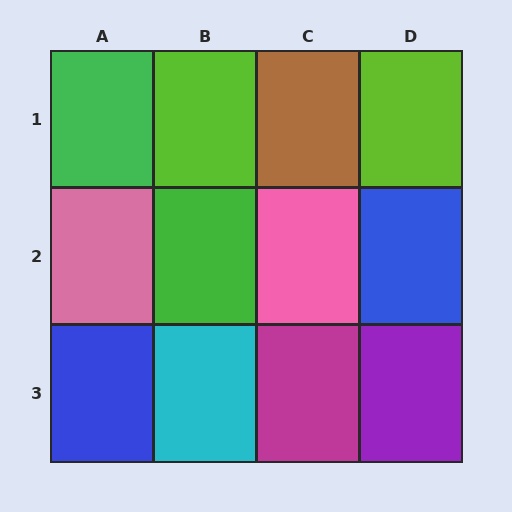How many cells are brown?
1 cell is brown.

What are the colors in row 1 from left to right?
Green, lime, brown, lime.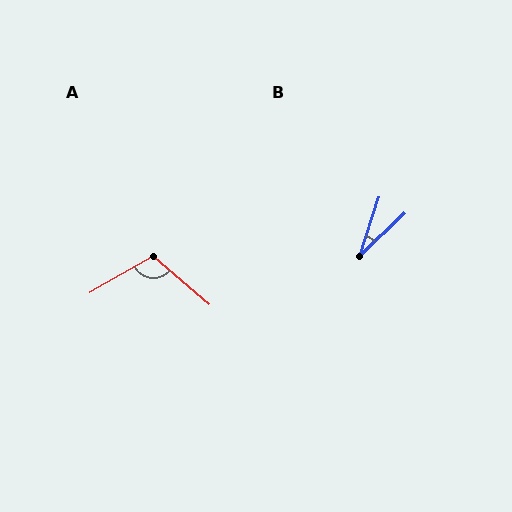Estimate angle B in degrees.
Approximately 28 degrees.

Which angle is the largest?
A, at approximately 109 degrees.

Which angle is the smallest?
B, at approximately 28 degrees.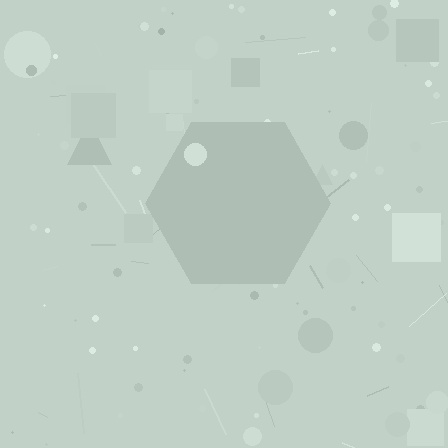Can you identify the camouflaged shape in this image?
The camouflaged shape is a hexagon.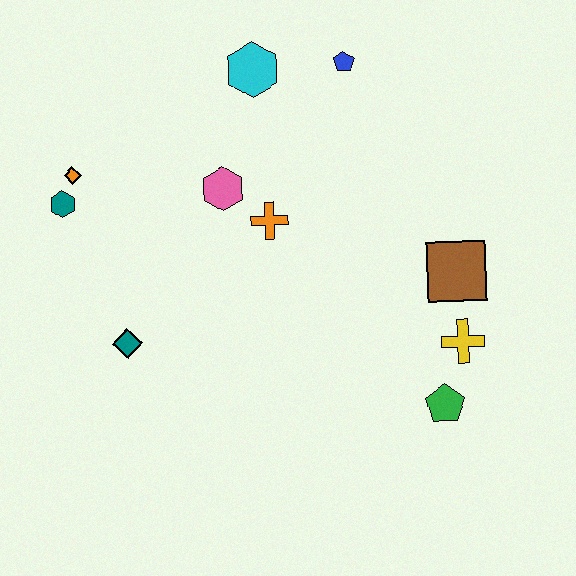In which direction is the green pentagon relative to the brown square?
The green pentagon is below the brown square.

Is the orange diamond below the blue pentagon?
Yes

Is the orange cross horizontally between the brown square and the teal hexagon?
Yes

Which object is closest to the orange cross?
The pink hexagon is closest to the orange cross.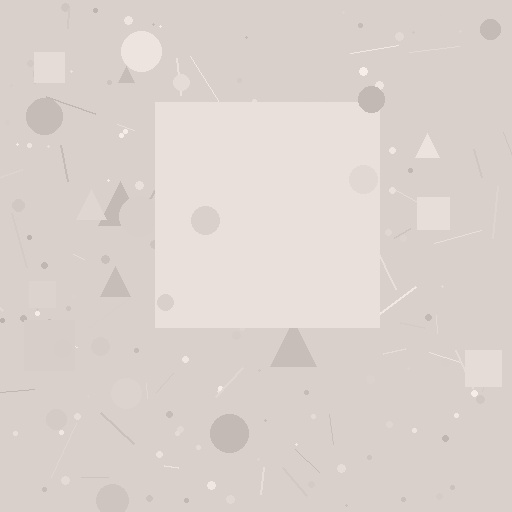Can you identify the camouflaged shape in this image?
The camouflaged shape is a square.